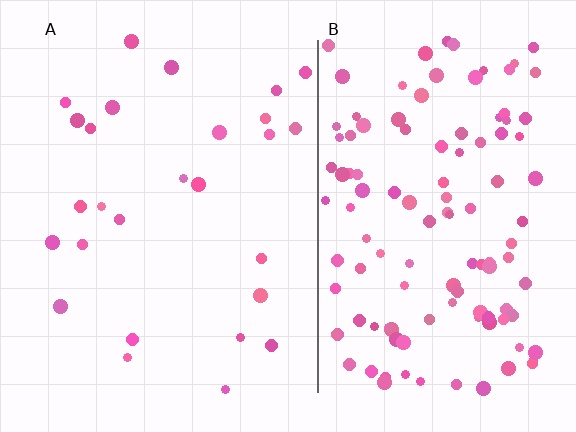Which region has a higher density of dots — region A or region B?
B (the right).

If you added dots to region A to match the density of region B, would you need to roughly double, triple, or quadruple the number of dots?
Approximately quadruple.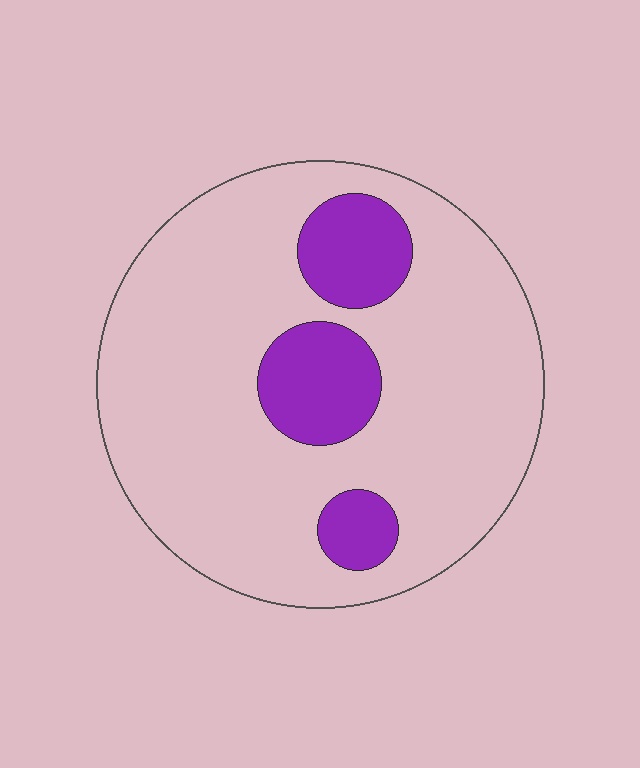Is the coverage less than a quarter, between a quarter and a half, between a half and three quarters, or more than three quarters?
Less than a quarter.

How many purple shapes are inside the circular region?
3.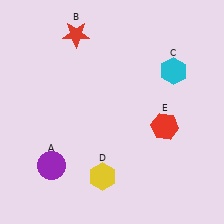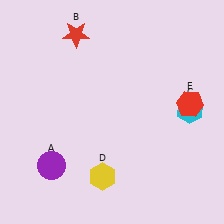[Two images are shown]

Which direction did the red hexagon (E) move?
The red hexagon (E) moved right.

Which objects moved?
The objects that moved are: the cyan hexagon (C), the red hexagon (E).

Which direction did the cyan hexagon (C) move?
The cyan hexagon (C) moved down.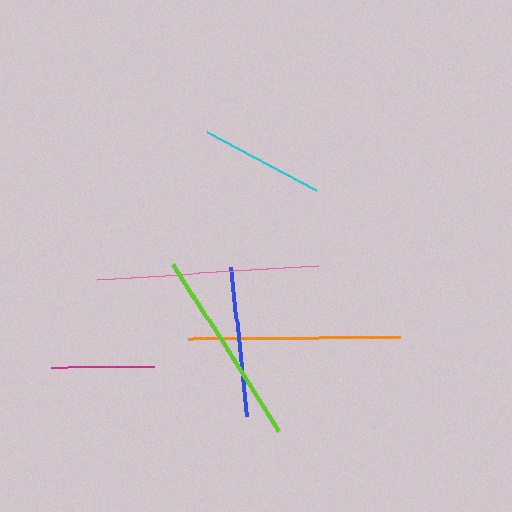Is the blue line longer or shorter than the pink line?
The pink line is longer than the blue line.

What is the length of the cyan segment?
The cyan segment is approximately 123 pixels long.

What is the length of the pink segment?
The pink segment is approximately 222 pixels long.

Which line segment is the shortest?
The magenta line is the shortest at approximately 103 pixels.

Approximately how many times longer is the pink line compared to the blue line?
The pink line is approximately 1.5 times the length of the blue line.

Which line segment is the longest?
The pink line is the longest at approximately 222 pixels.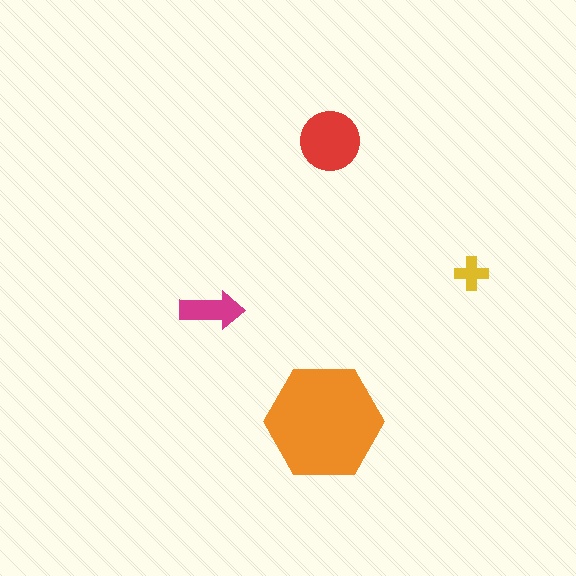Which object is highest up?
The red circle is topmost.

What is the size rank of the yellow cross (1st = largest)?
4th.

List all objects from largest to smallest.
The orange hexagon, the red circle, the magenta arrow, the yellow cross.